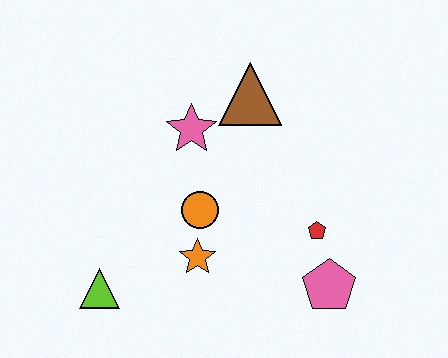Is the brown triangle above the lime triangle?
Yes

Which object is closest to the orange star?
The orange circle is closest to the orange star.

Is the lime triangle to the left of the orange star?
Yes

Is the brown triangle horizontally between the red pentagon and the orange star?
Yes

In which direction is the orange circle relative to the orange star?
The orange circle is above the orange star.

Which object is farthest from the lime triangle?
The brown triangle is farthest from the lime triangle.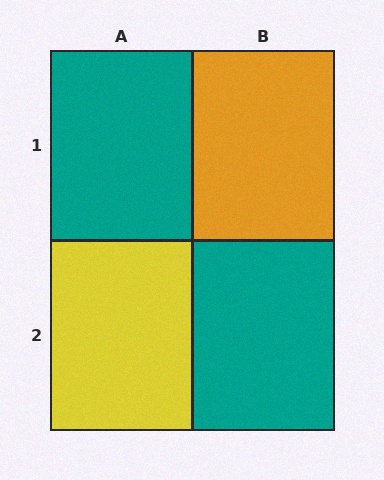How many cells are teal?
2 cells are teal.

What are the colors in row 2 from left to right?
Yellow, teal.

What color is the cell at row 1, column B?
Orange.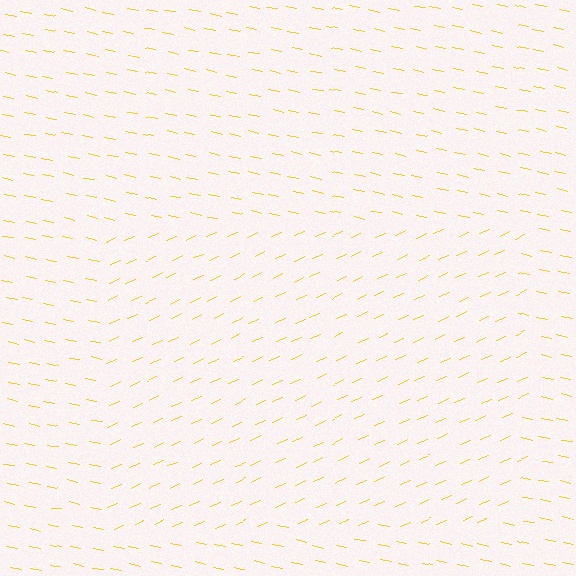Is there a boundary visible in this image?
Yes, there is a texture boundary formed by a change in line orientation.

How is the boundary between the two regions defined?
The boundary is defined purely by a change in line orientation (approximately 36 degrees difference). All lines are the same color and thickness.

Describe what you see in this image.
The image is filled with small yellow line segments. A rectangle region in the image has lines oriented differently from the surrounding lines, creating a visible texture boundary.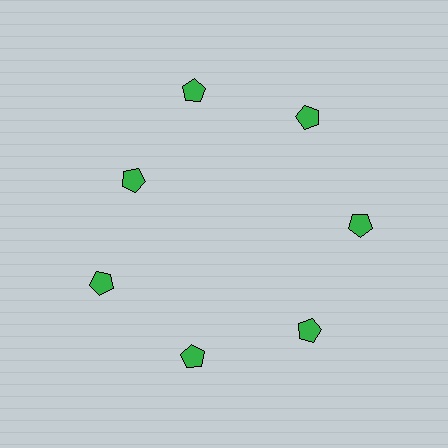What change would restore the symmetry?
The symmetry would be restored by moving it outward, back onto the ring so that all 7 pentagons sit at equal angles and equal distance from the center.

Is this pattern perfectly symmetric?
No. The 7 green pentagons are arranged in a ring, but one element near the 10 o'clock position is pulled inward toward the center, breaking the 7-fold rotational symmetry.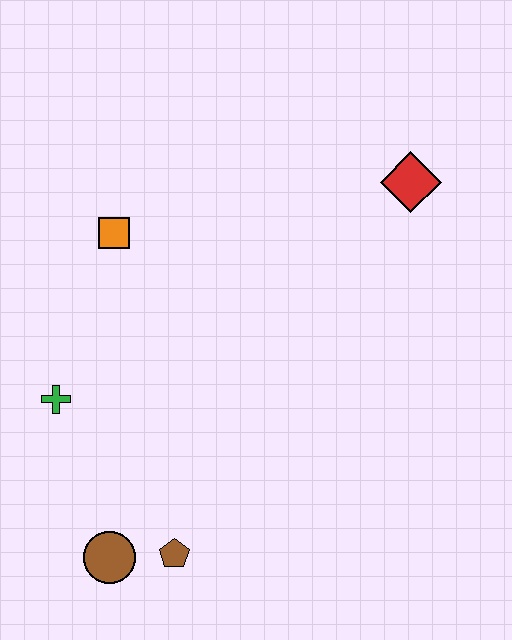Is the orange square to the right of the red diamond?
No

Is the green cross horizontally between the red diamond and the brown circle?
No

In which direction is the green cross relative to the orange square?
The green cross is below the orange square.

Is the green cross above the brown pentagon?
Yes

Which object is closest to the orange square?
The green cross is closest to the orange square.